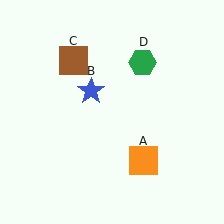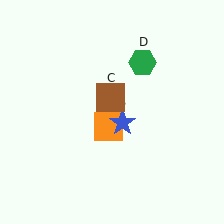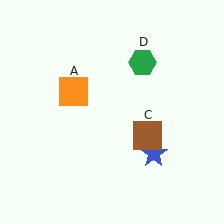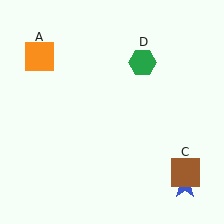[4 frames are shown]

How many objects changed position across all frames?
3 objects changed position: orange square (object A), blue star (object B), brown square (object C).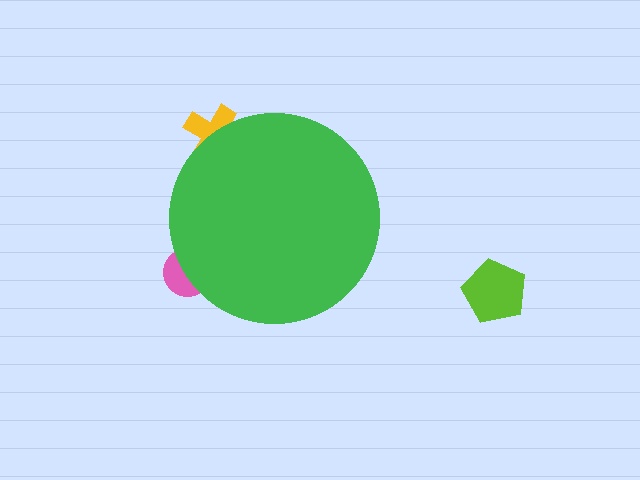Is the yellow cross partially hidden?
Yes, the yellow cross is partially hidden behind the green circle.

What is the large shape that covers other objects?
A green circle.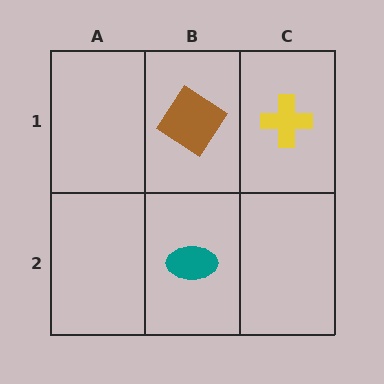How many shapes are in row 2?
1 shape.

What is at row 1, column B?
A brown diamond.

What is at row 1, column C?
A yellow cross.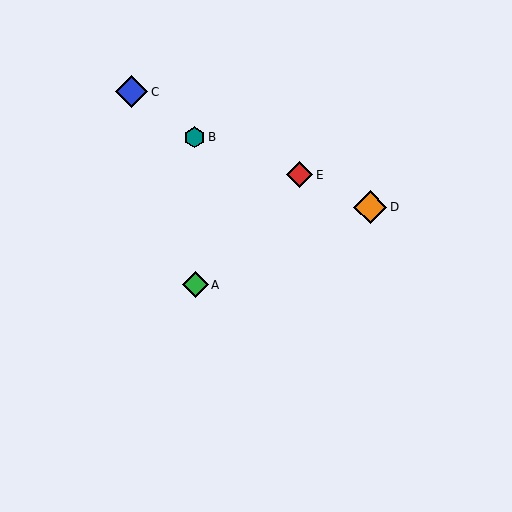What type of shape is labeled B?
Shape B is a teal hexagon.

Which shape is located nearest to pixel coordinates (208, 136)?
The teal hexagon (labeled B) at (195, 137) is nearest to that location.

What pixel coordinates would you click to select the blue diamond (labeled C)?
Click at (132, 92) to select the blue diamond C.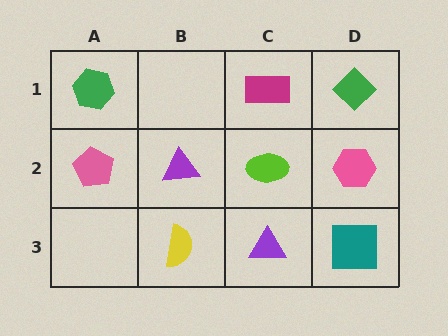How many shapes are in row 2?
4 shapes.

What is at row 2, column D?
A pink hexagon.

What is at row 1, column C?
A magenta rectangle.